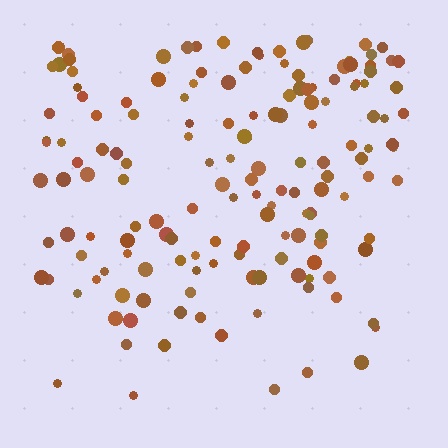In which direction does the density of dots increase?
From bottom to top, with the top side densest.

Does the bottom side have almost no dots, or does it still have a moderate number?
Still a moderate number, just noticeably fewer than the top.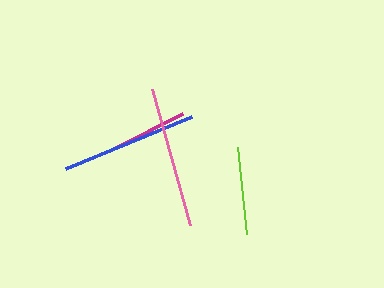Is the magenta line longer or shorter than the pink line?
The pink line is longer than the magenta line.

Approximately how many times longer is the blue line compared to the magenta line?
The blue line is approximately 1.8 times the length of the magenta line.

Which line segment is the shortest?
The magenta line is the shortest at approximately 77 pixels.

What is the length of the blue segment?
The blue segment is approximately 137 pixels long.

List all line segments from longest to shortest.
From longest to shortest: pink, blue, lime, magenta.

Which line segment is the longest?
The pink line is the longest at approximately 142 pixels.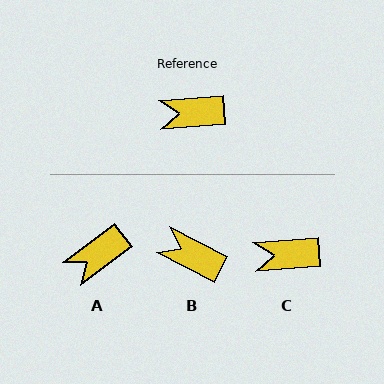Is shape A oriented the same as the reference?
No, it is off by about 33 degrees.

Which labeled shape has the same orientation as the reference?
C.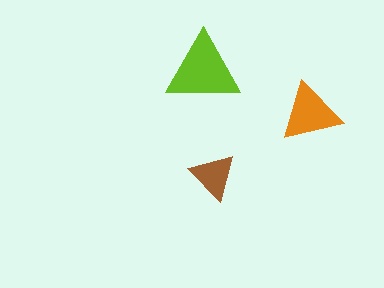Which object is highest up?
The lime triangle is topmost.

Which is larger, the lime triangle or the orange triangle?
The lime one.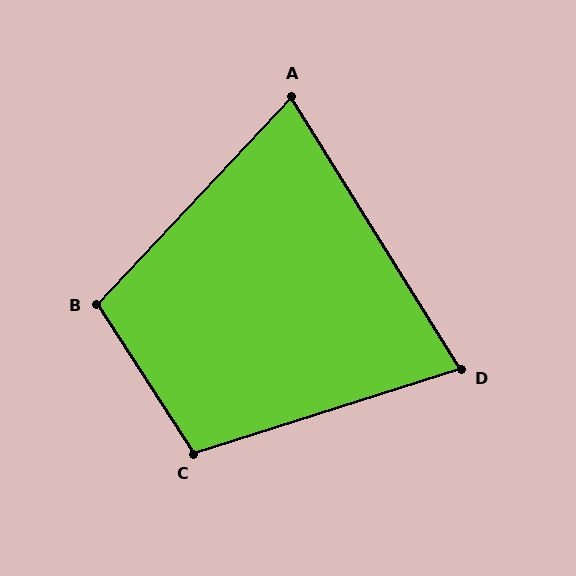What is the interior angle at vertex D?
Approximately 76 degrees (acute).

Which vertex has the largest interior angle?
C, at approximately 105 degrees.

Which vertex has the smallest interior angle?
A, at approximately 75 degrees.